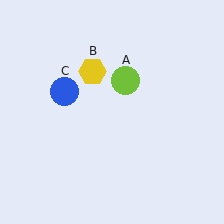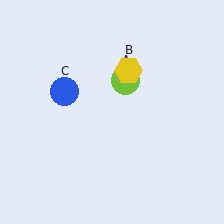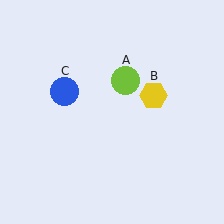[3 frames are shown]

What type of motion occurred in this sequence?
The yellow hexagon (object B) rotated clockwise around the center of the scene.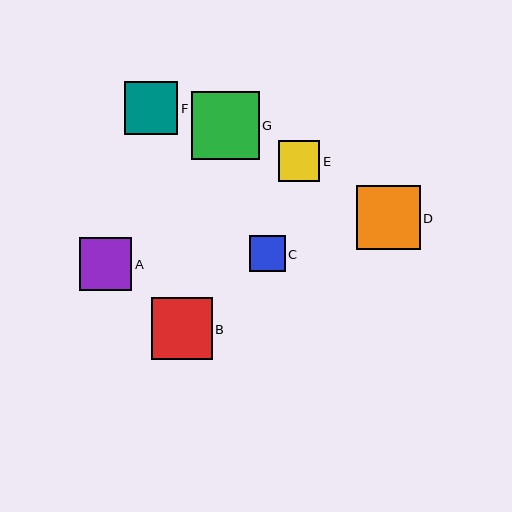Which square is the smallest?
Square C is the smallest with a size of approximately 36 pixels.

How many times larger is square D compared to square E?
Square D is approximately 1.5 times the size of square E.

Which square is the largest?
Square G is the largest with a size of approximately 68 pixels.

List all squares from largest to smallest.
From largest to smallest: G, D, B, F, A, E, C.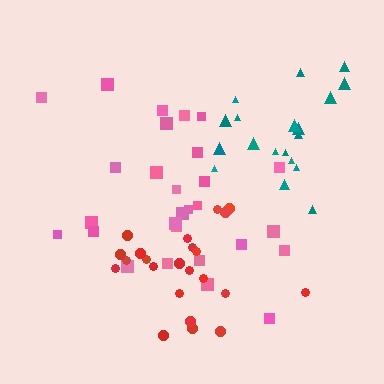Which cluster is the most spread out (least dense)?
Pink.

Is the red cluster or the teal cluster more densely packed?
Red.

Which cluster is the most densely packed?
Red.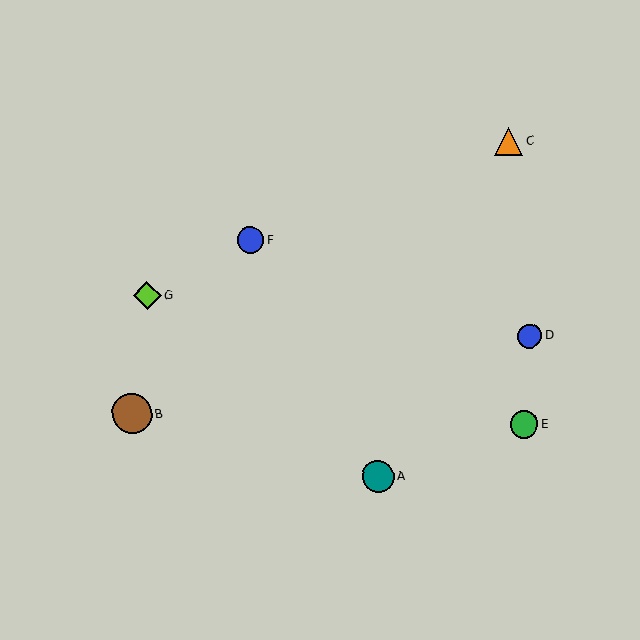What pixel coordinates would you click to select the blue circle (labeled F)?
Click at (250, 240) to select the blue circle F.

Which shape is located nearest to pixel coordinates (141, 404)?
The brown circle (labeled B) at (132, 414) is nearest to that location.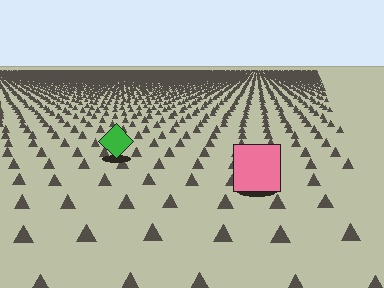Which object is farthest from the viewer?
The green diamond is farthest from the viewer. It appears smaller and the ground texture around it is denser.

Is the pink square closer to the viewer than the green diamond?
Yes. The pink square is closer — you can tell from the texture gradient: the ground texture is coarser near it.